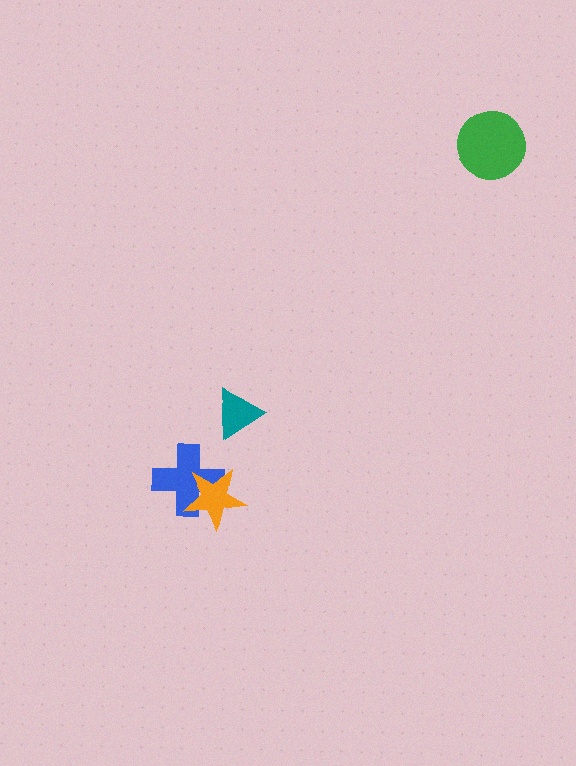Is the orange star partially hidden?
No, no other shape covers it.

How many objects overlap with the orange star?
1 object overlaps with the orange star.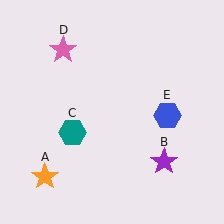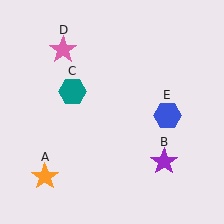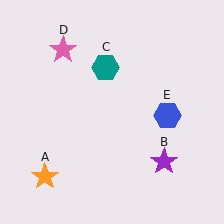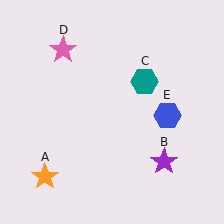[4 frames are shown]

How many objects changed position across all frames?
1 object changed position: teal hexagon (object C).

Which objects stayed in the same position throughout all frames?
Orange star (object A) and purple star (object B) and pink star (object D) and blue hexagon (object E) remained stationary.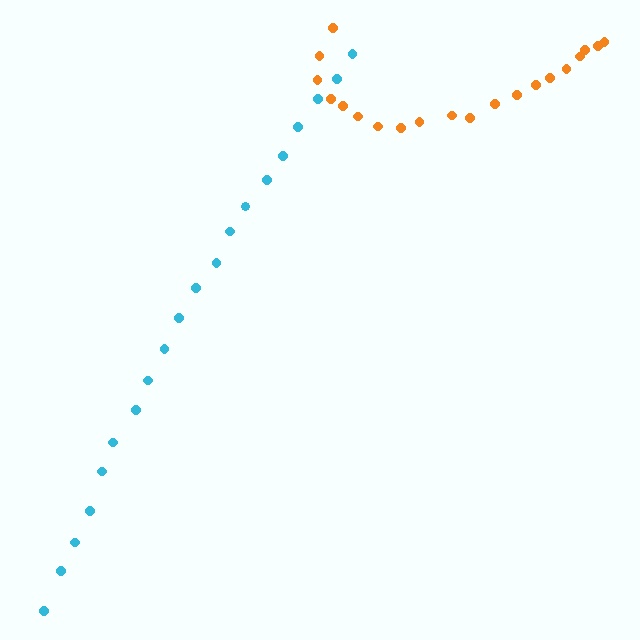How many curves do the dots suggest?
There are 2 distinct paths.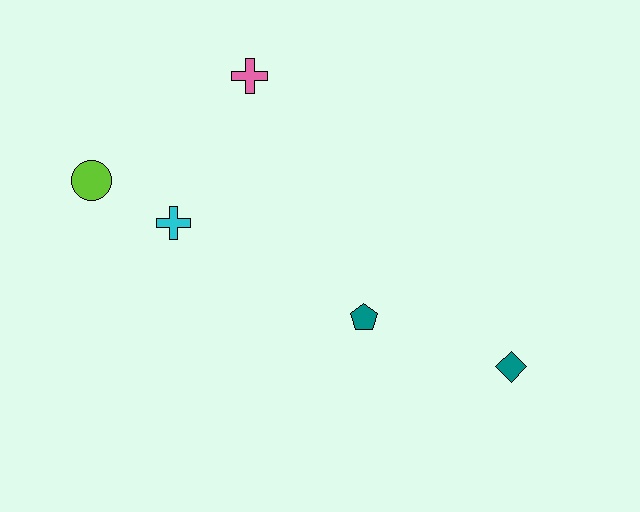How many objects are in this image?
There are 5 objects.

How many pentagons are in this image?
There is 1 pentagon.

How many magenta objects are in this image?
There are no magenta objects.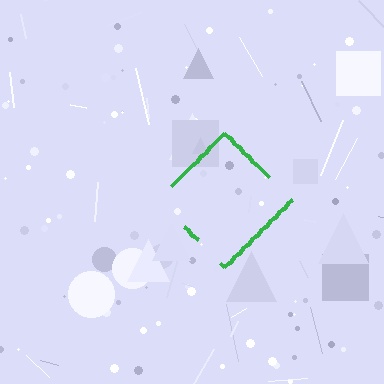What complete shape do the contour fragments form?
The contour fragments form a diamond.